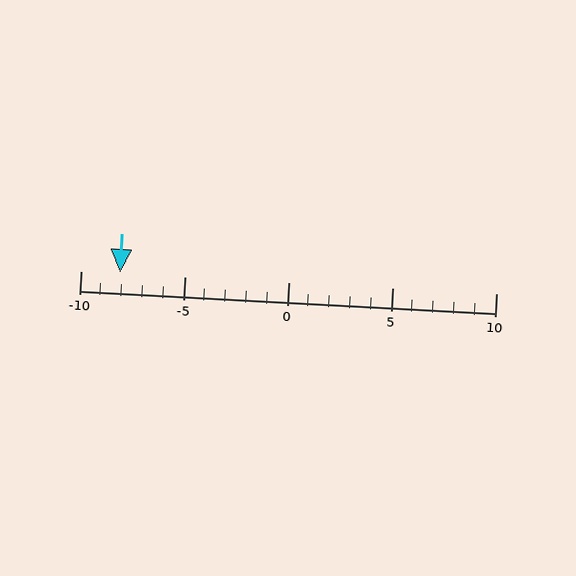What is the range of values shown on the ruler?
The ruler shows values from -10 to 10.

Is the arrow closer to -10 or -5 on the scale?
The arrow is closer to -10.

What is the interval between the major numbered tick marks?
The major tick marks are spaced 5 units apart.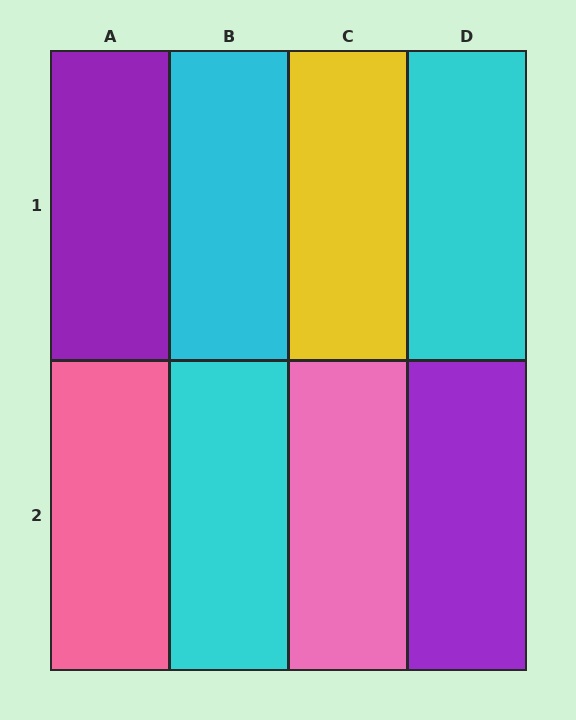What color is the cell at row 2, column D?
Purple.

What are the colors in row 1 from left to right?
Purple, cyan, yellow, cyan.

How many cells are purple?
2 cells are purple.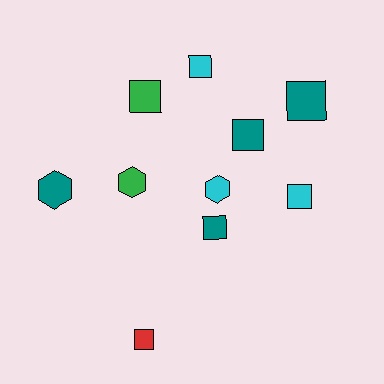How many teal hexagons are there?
There is 1 teal hexagon.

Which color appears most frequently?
Teal, with 4 objects.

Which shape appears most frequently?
Square, with 7 objects.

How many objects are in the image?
There are 10 objects.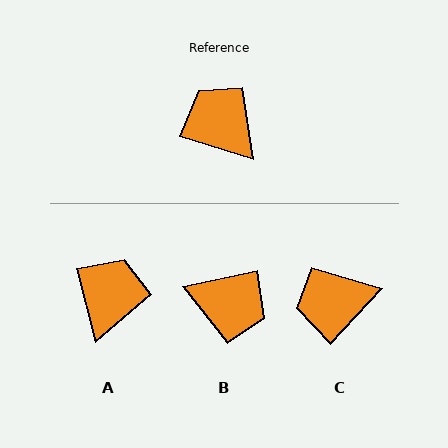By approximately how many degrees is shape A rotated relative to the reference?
Approximately 58 degrees clockwise.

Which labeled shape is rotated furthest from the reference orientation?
B, about 150 degrees away.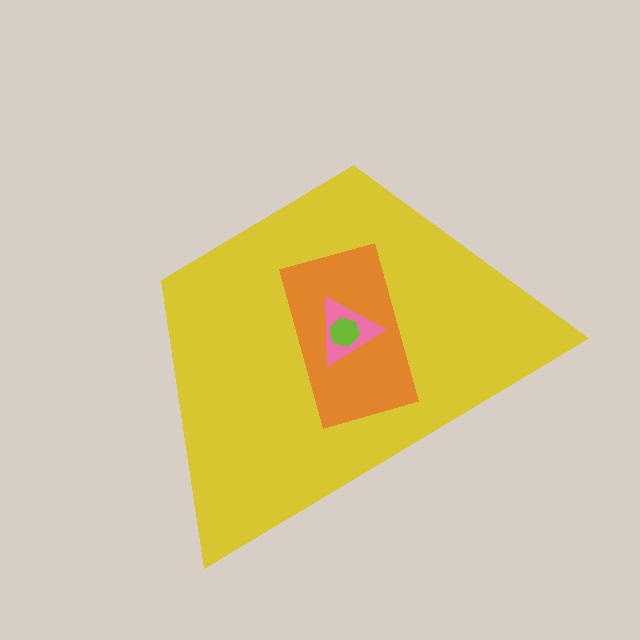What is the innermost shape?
The lime hexagon.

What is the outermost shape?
The yellow trapezoid.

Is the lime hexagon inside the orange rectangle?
Yes.